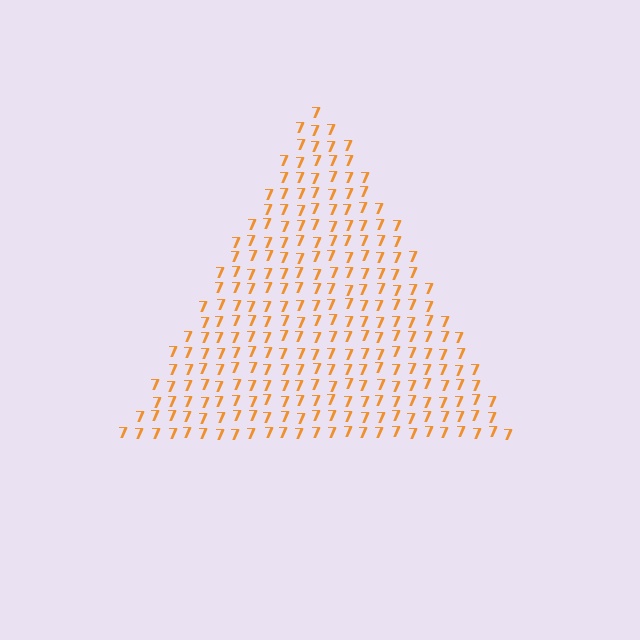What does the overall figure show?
The overall figure shows a triangle.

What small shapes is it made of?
It is made of small digit 7's.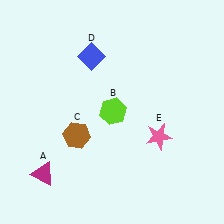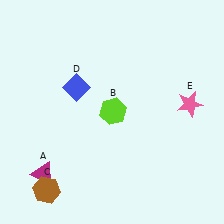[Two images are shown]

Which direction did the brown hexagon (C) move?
The brown hexagon (C) moved down.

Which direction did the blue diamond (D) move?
The blue diamond (D) moved down.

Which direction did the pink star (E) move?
The pink star (E) moved up.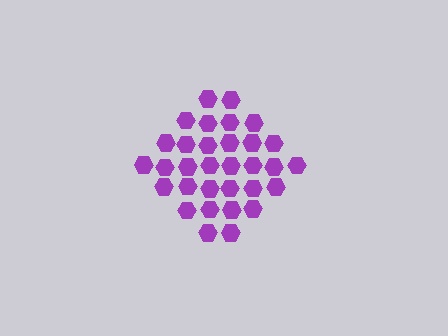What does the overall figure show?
The overall figure shows a diamond.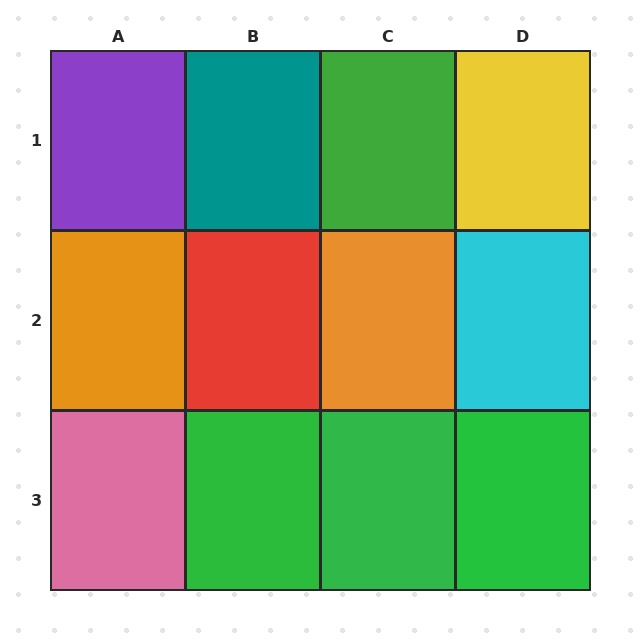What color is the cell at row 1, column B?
Teal.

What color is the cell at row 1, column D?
Yellow.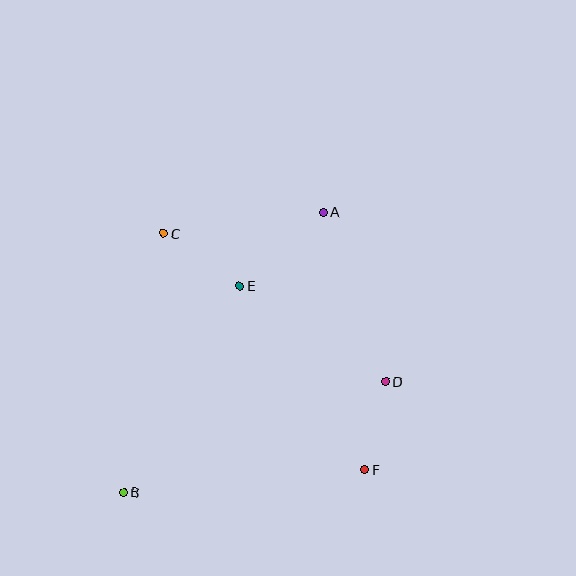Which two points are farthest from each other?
Points A and B are farthest from each other.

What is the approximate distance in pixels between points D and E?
The distance between D and E is approximately 174 pixels.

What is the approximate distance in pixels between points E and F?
The distance between E and F is approximately 222 pixels.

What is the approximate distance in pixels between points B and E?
The distance between B and E is approximately 237 pixels.